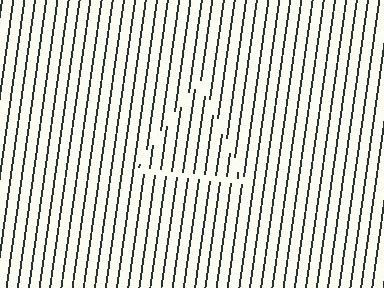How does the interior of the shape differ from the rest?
The interior of the shape contains the same grating, shifted by half a period — the contour is defined by the phase discontinuity where line-ends from the inner and outer gratings abut.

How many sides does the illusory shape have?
3 sides — the line-ends trace a triangle.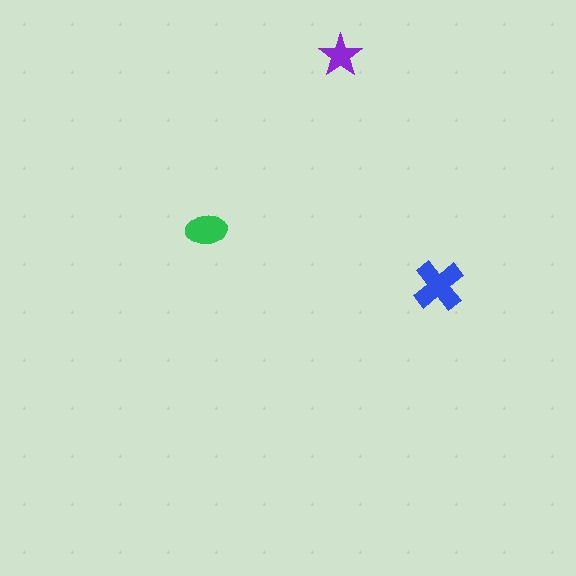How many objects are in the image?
There are 3 objects in the image.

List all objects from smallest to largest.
The purple star, the green ellipse, the blue cross.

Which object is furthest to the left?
The green ellipse is leftmost.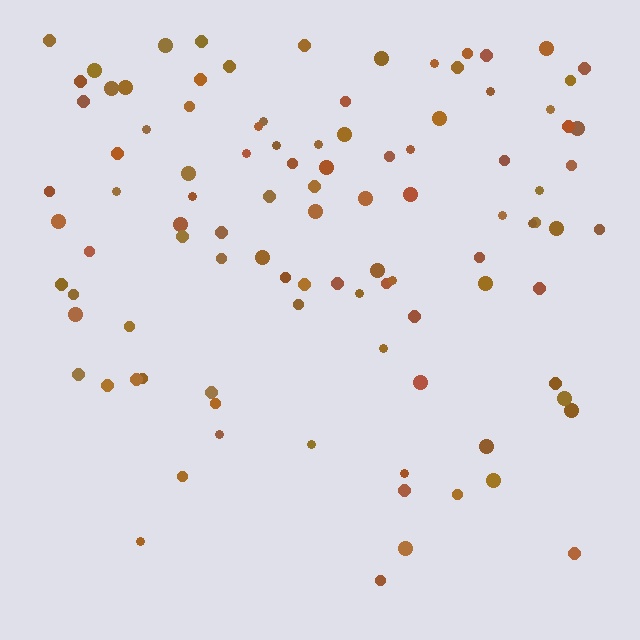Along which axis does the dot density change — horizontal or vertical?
Vertical.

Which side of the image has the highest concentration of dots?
The top.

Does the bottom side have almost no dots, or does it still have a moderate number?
Still a moderate number, just noticeably fewer than the top.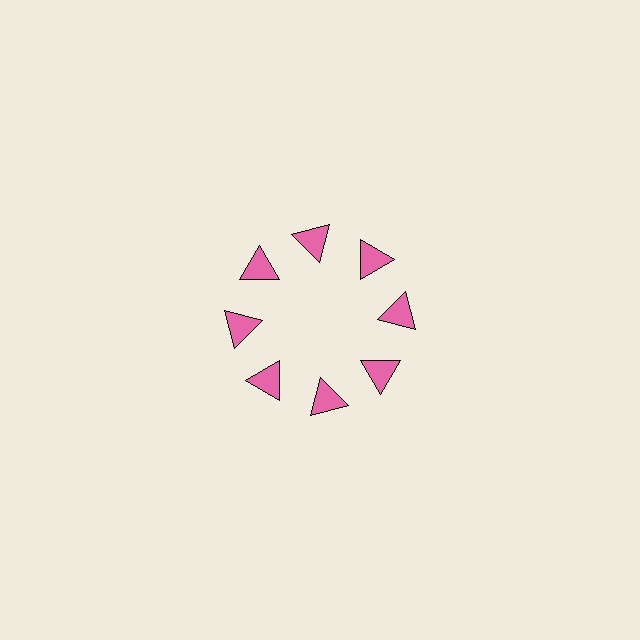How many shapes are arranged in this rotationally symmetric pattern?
There are 8 shapes, arranged in 8 groups of 1.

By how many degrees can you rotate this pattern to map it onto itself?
The pattern maps onto itself every 45 degrees of rotation.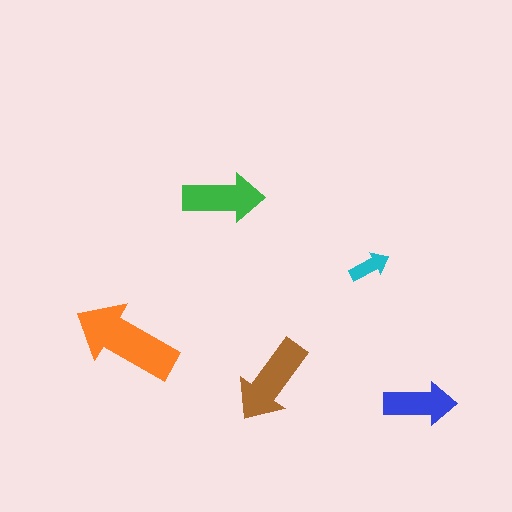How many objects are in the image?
There are 5 objects in the image.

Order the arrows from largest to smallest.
the orange one, the brown one, the green one, the blue one, the cyan one.